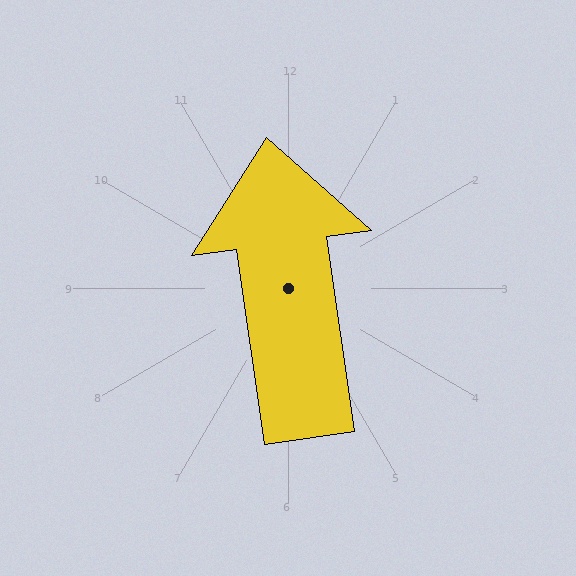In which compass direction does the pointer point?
North.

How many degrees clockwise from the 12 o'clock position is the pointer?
Approximately 352 degrees.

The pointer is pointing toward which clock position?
Roughly 12 o'clock.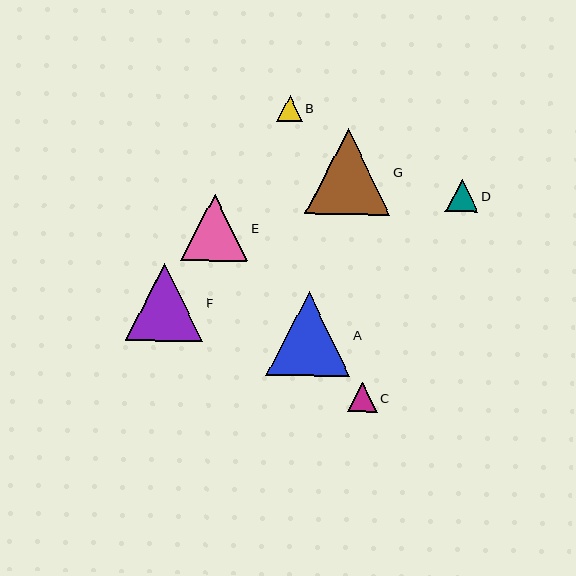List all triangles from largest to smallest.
From largest to smallest: G, A, F, E, D, C, B.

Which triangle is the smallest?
Triangle B is the smallest with a size of approximately 26 pixels.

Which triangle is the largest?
Triangle G is the largest with a size of approximately 85 pixels.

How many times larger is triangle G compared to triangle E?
Triangle G is approximately 1.3 times the size of triangle E.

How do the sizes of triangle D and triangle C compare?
Triangle D and triangle C are approximately the same size.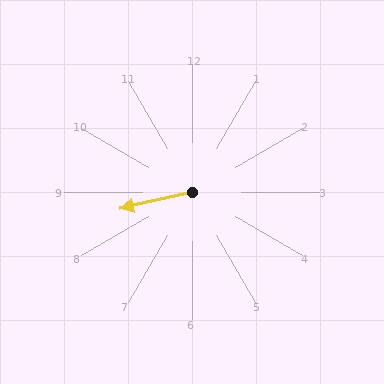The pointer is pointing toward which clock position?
Roughly 9 o'clock.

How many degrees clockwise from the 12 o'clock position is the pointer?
Approximately 257 degrees.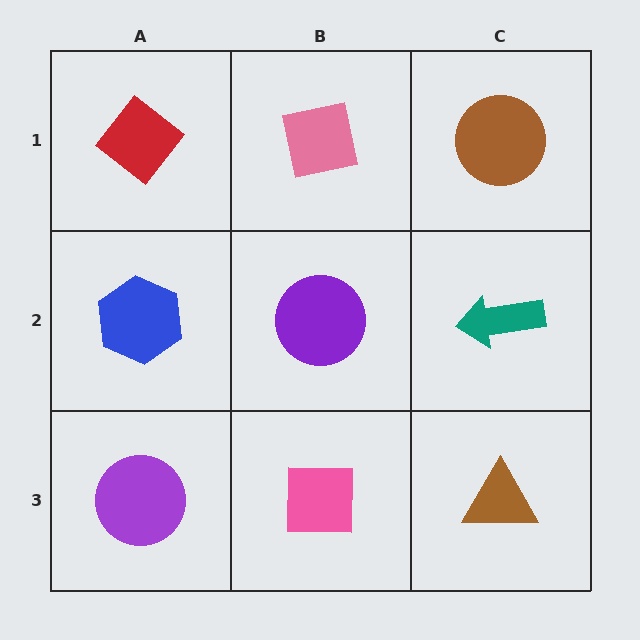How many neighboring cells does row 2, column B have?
4.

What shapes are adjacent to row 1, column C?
A teal arrow (row 2, column C), a pink square (row 1, column B).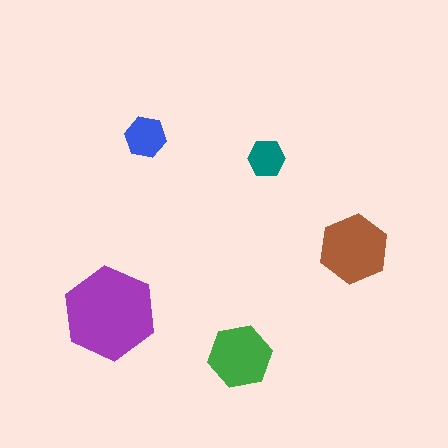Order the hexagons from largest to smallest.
the purple one, the brown one, the green one, the blue one, the teal one.